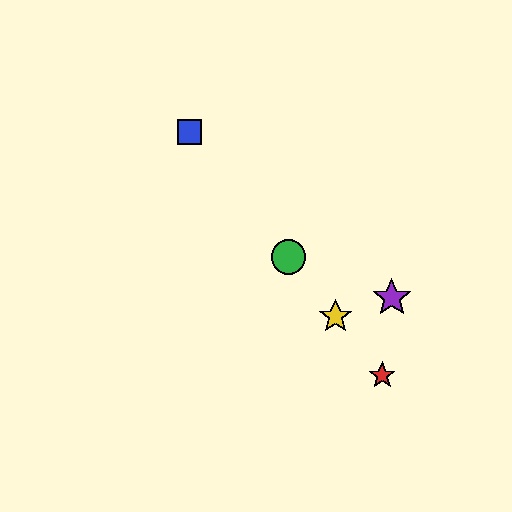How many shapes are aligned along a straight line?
4 shapes (the red star, the blue square, the green circle, the yellow star) are aligned along a straight line.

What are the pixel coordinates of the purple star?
The purple star is at (392, 298).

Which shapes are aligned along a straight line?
The red star, the blue square, the green circle, the yellow star are aligned along a straight line.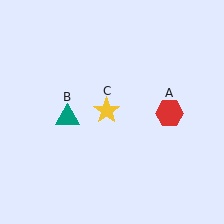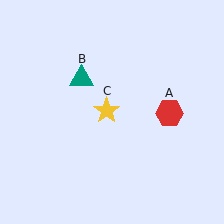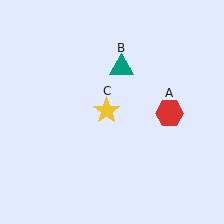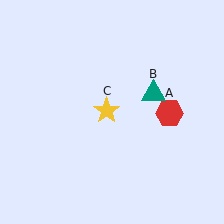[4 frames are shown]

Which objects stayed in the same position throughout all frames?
Red hexagon (object A) and yellow star (object C) remained stationary.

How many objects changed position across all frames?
1 object changed position: teal triangle (object B).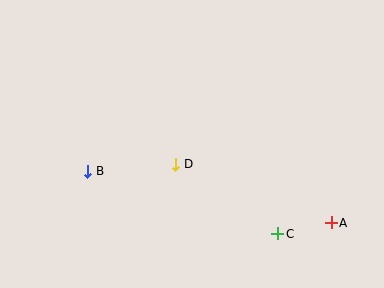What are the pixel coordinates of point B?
Point B is at (88, 171).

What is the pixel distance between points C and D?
The distance between C and D is 124 pixels.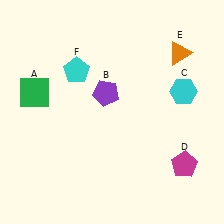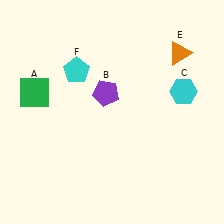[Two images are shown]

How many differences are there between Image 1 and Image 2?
There is 1 difference between the two images.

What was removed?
The magenta pentagon (D) was removed in Image 2.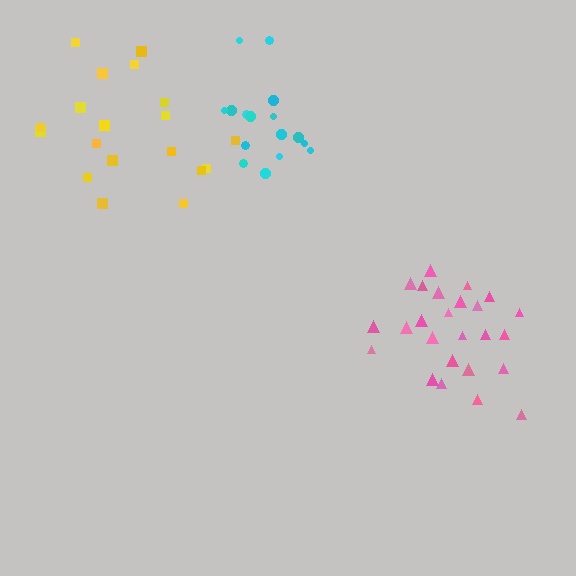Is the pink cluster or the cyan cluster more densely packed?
Pink.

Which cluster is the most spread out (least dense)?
Yellow.